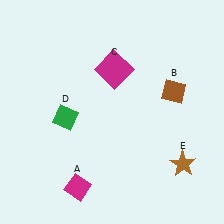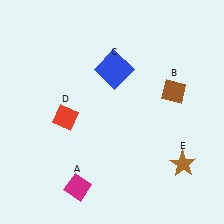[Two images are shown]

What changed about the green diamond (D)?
In Image 1, D is green. In Image 2, it changed to red.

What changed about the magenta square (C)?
In Image 1, C is magenta. In Image 2, it changed to blue.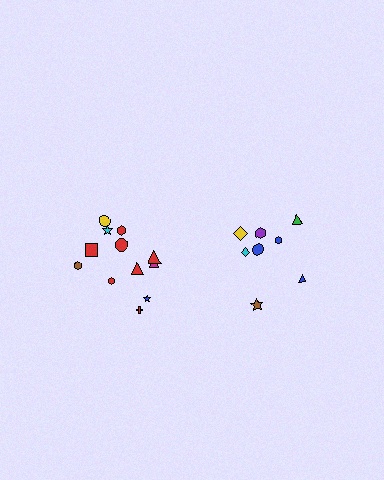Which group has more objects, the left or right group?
The left group.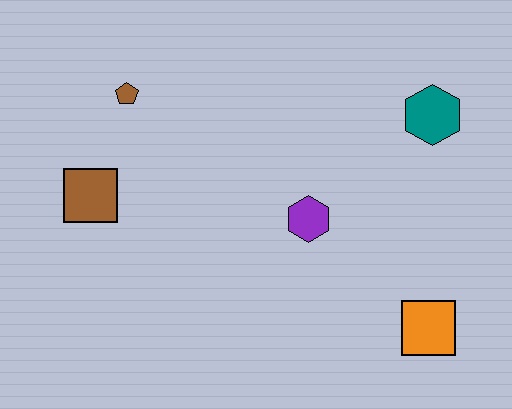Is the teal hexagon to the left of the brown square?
No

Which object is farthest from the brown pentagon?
The orange square is farthest from the brown pentagon.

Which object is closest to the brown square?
The brown pentagon is closest to the brown square.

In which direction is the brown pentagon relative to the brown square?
The brown pentagon is above the brown square.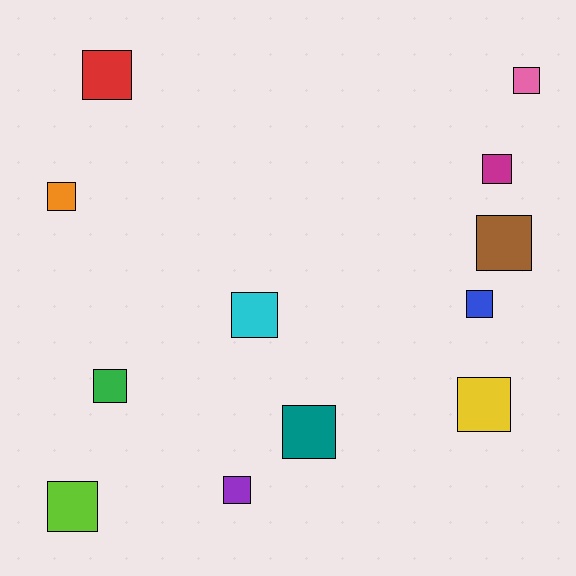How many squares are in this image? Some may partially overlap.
There are 12 squares.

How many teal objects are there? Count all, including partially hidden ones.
There is 1 teal object.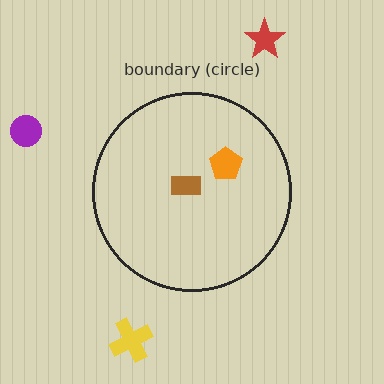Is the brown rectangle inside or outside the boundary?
Inside.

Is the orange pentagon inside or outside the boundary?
Inside.